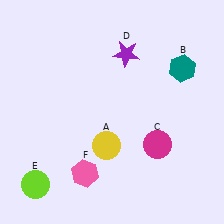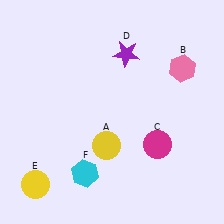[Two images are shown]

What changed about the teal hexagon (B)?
In Image 1, B is teal. In Image 2, it changed to pink.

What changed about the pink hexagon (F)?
In Image 1, F is pink. In Image 2, it changed to cyan.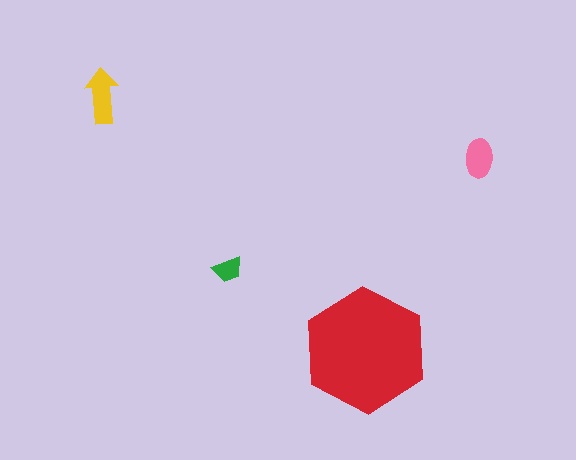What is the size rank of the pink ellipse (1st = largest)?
3rd.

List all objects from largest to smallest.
The red hexagon, the yellow arrow, the pink ellipse, the green trapezoid.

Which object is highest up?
The yellow arrow is topmost.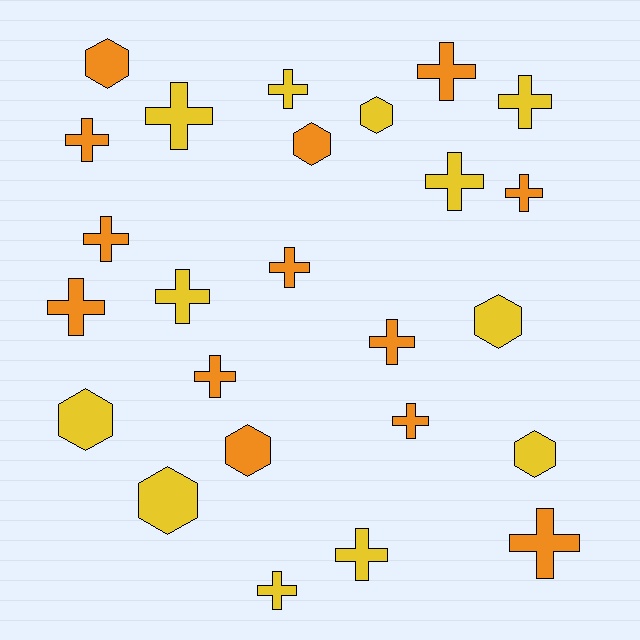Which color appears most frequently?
Orange, with 13 objects.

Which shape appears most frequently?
Cross, with 17 objects.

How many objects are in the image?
There are 25 objects.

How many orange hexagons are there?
There are 3 orange hexagons.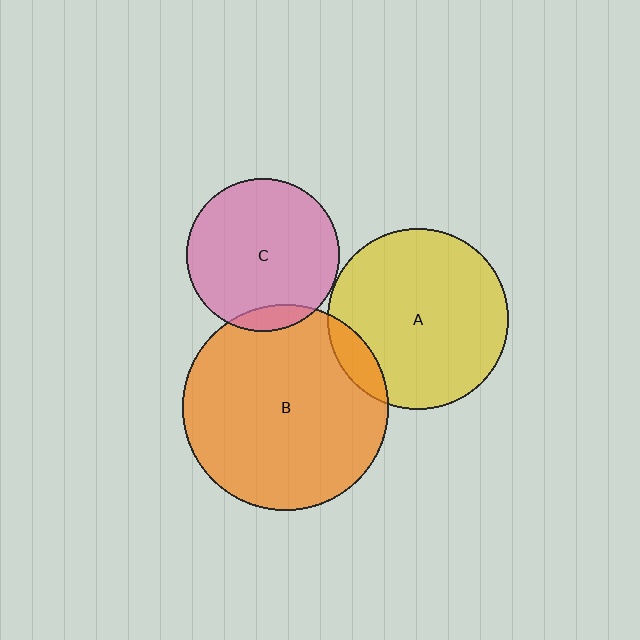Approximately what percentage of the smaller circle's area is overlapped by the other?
Approximately 10%.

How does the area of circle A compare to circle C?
Approximately 1.4 times.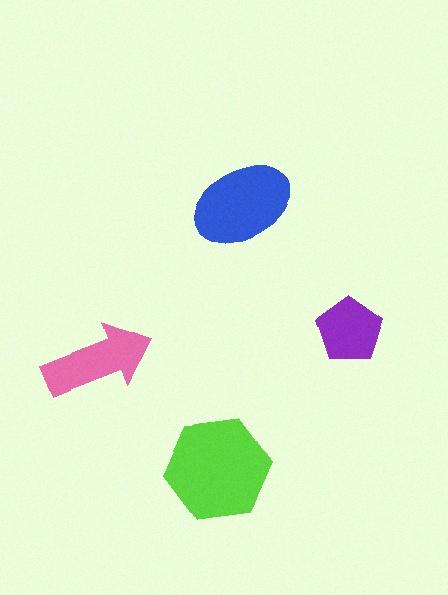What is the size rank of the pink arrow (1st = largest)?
3rd.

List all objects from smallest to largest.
The purple pentagon, the pink arrow, the blue ellipse, the lime hexagon.